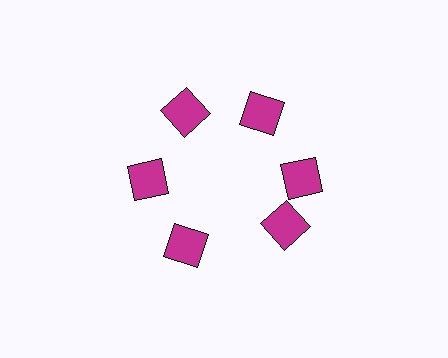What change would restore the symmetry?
The symmetry would be restored by rotating it back into even spacing with its neighbors so that all 6 squares sit at equal angles and equal distance from the center.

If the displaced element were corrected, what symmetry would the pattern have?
It would have 6-fold rotational symmetry — the pattern would map onto itself every 60 degrees.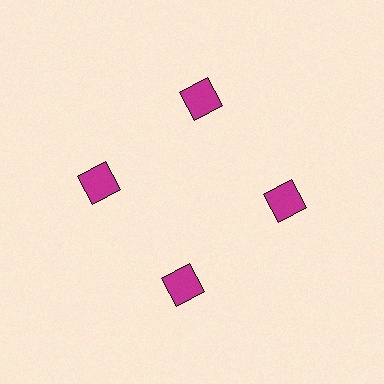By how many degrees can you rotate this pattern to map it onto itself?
The pattern maps onto itself every 90 degrees of rotation.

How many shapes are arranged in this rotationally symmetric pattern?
There are 4 shapes, arranged in 4 groups of 1.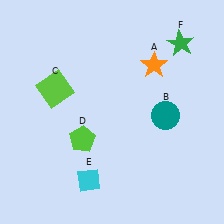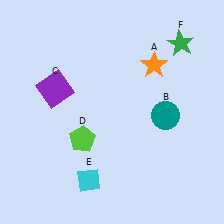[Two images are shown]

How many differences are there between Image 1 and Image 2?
There is 1 difference between the two images.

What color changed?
The square (C) changed from lime in Image 1 to purple in Image 2.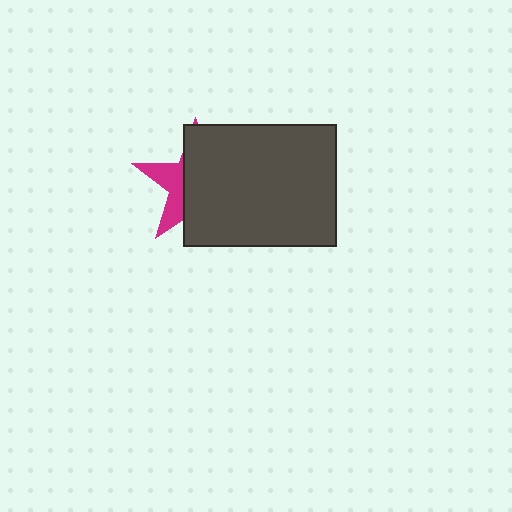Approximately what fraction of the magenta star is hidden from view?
Roughly 67% of the magenta star is hidden behind the dark gray rectangle.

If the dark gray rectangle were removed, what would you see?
You would see the complete magenta star.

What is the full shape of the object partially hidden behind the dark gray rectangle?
The partially hidden object is a magenta star.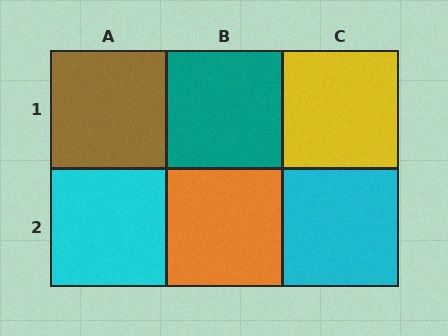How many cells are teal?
1 cell is teal.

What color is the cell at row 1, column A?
Brown.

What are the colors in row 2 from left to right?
Cyan, orange, cyan.